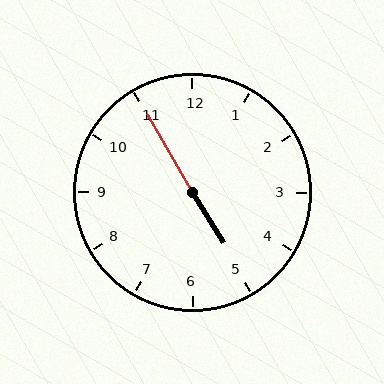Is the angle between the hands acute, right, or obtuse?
It is obtuse.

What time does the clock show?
4:55.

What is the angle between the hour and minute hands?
Approximately 178 degrees.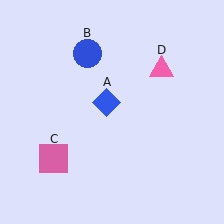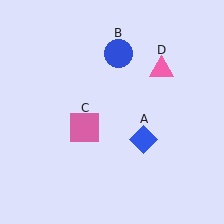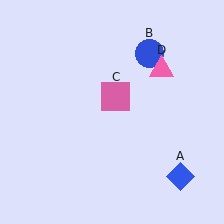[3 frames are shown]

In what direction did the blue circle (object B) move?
The blue circle (object B) moved right.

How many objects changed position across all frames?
3 objects changed position: blue diamond (object A), blue circle (object B), pink square (object C).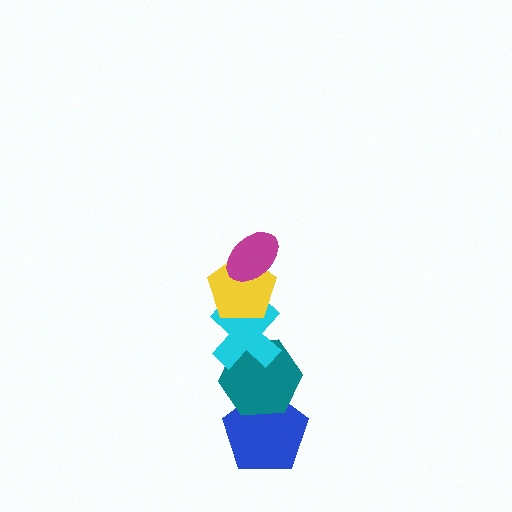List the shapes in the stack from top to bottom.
From top to bottom: the magenta ellipse, the yellow pentagon, the cyan cross, the teal hexagon, the blue pentagon.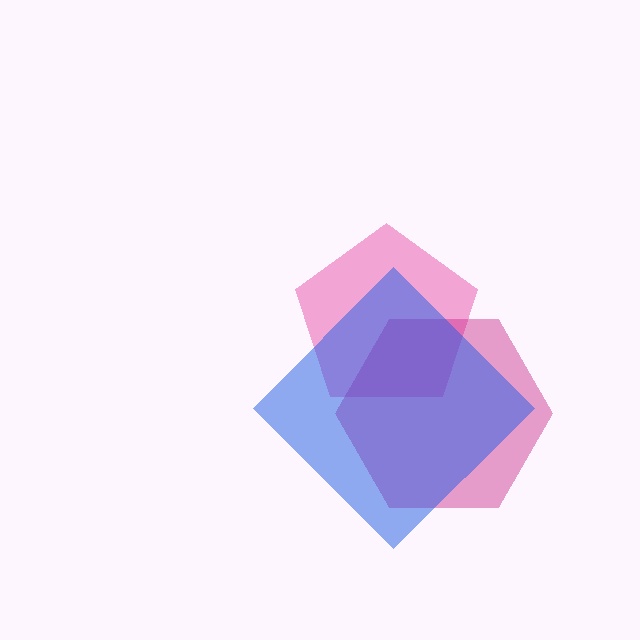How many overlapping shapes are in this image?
There are 3 overlapping shapes in the image.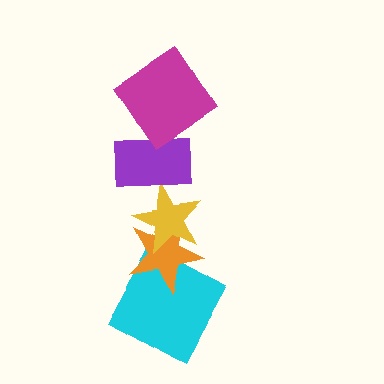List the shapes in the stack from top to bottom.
From top to bottom: the magenta diamond, the purple rectangle, the yellow star, the orange star, the cyan square.